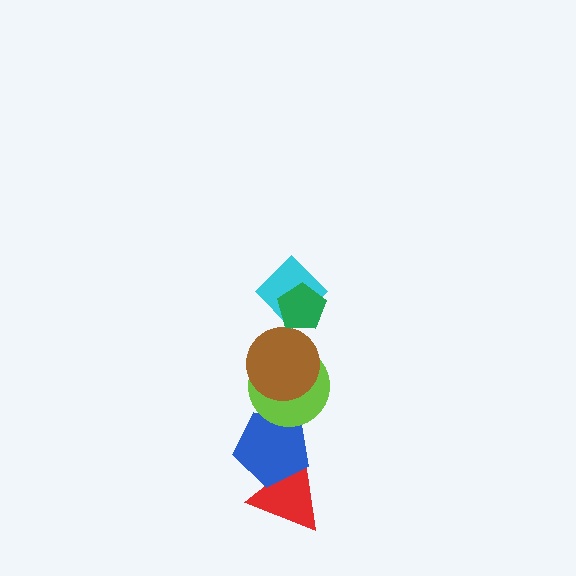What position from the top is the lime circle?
The lime circle is 4th from the top.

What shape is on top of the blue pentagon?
The lime circle is on top of the blue pentagon.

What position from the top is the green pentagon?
The green pentagon is 1st from the top.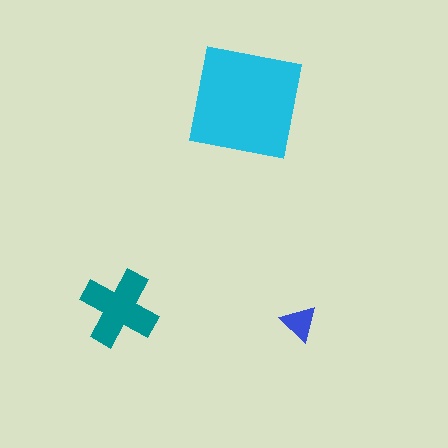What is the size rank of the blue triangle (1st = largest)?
3rd.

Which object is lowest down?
The blue triangle is bottommost.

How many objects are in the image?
There are 3 objects in the image.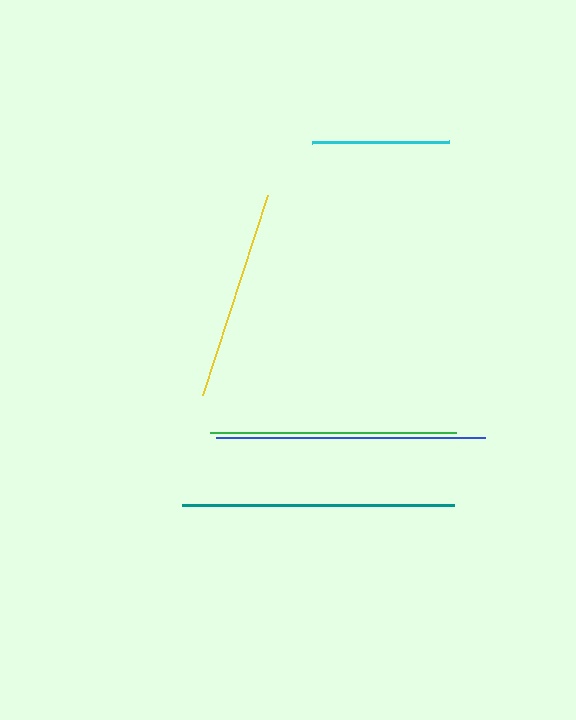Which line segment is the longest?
The teal line is the longest at approximately 272 pixels.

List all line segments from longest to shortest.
From longest to shortest: teal, blue, green, yellow, cyan.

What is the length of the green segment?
The green segment is approximately 246 pixels long.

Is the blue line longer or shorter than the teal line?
The teal line is longer than the blue line.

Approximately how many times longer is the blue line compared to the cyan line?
The blue line is approximately 2.0 times the length of the cyan line.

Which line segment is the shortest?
The cyan line is the shortest at approximately 137 pixels.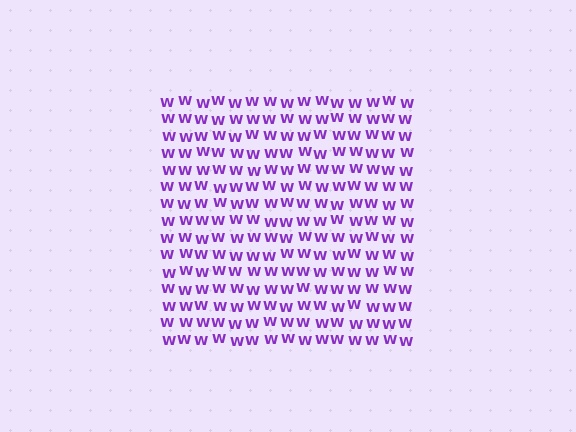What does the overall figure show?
The overall figure shows a square.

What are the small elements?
The small elements are letter W's.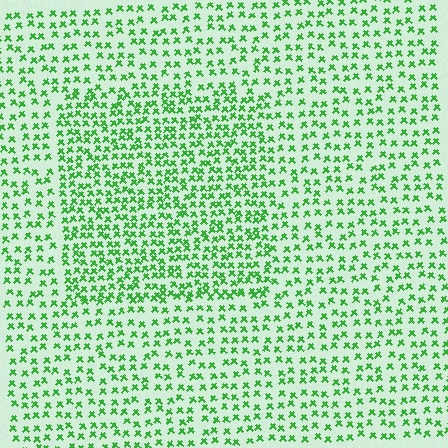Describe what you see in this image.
The image contains small green elements arranged at two different densities. A rectangle-shaped region is visible where the elements are more densely packed than the surrounding area.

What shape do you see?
I see a rectangle.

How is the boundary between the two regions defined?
The boundary is defined by a change in element density (approximately 1.7x ratio). All elements are the same color, size, and shape.